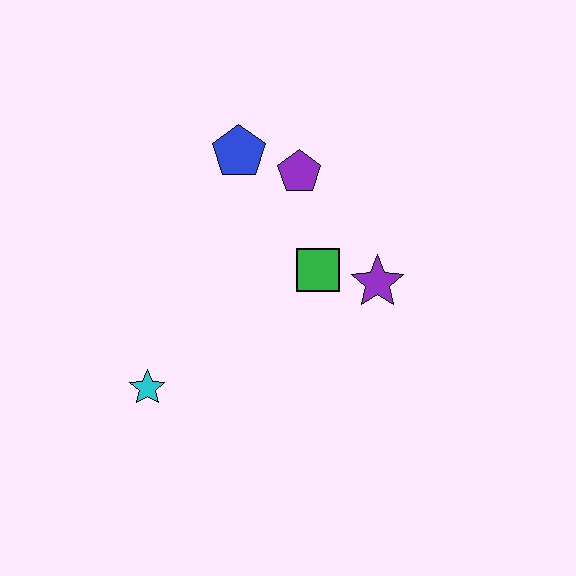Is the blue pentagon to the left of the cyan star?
No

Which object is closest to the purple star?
The green square is closest to the purple star.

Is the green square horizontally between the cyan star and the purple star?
Yes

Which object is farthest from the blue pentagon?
The cyan star is farthest from the blue pentagon.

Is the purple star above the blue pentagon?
No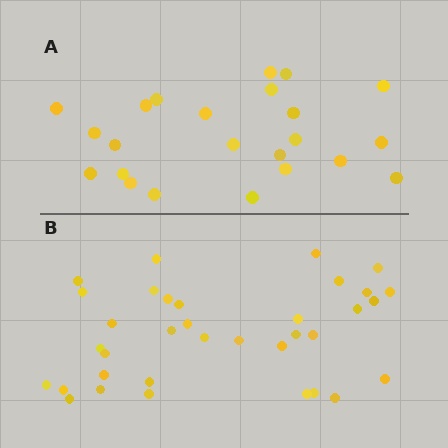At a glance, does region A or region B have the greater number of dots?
Region B (the bottom region) has more dots.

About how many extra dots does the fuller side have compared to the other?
Region B has roughly 12 or so more dots than region A.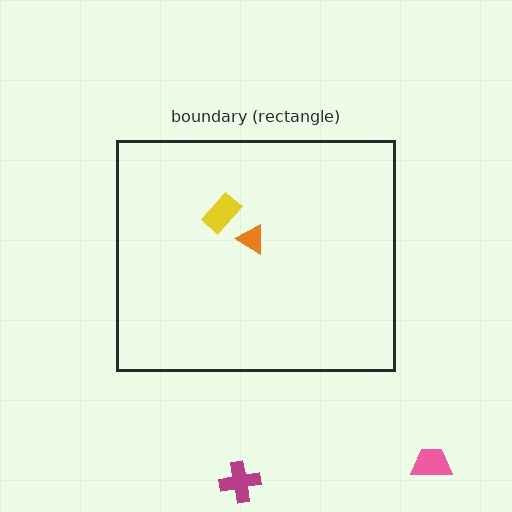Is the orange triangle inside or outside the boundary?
Inside.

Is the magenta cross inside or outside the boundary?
Outside.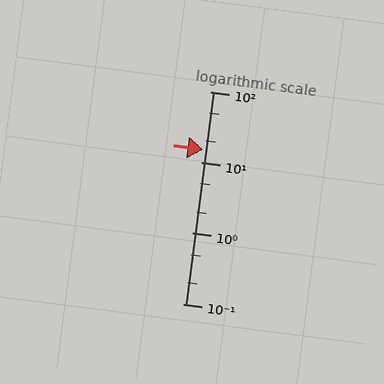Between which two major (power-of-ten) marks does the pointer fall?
The pointer is between 10 and 100.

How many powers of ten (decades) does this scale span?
The scale spans 3 decades, from 0.1 to 100.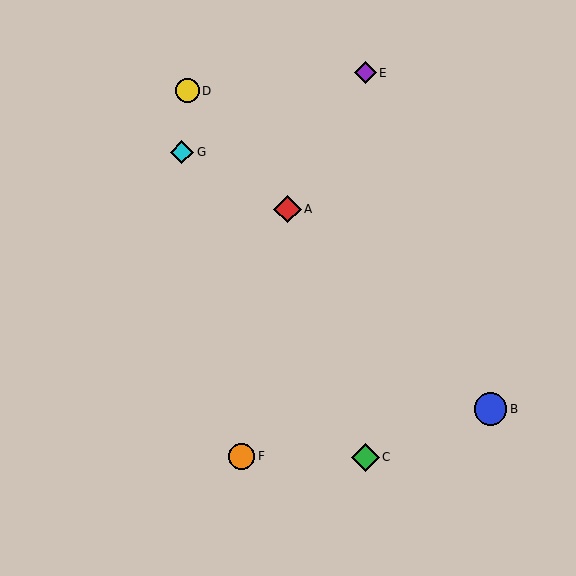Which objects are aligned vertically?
Objects C, E are aligned vertically.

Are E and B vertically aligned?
No, E is at x≈365 and B is at x≈490.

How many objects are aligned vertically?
2 objects (C, E) are aligned vertically.